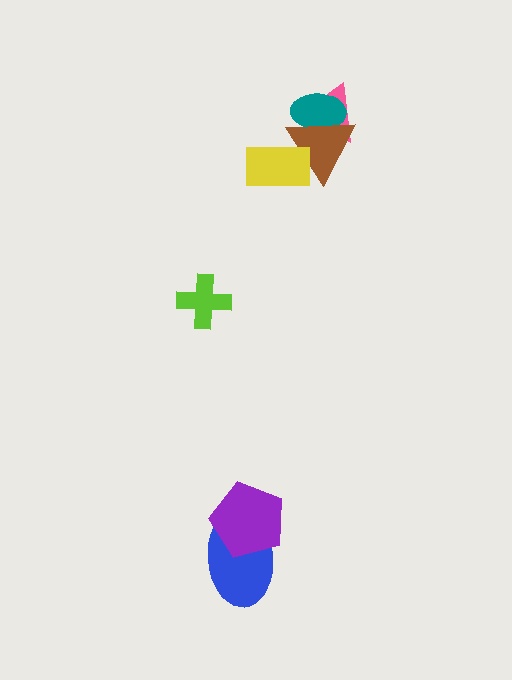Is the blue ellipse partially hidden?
Yes, it is partially covered by another shape.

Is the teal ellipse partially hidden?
Yes, it is partially covered by another shape.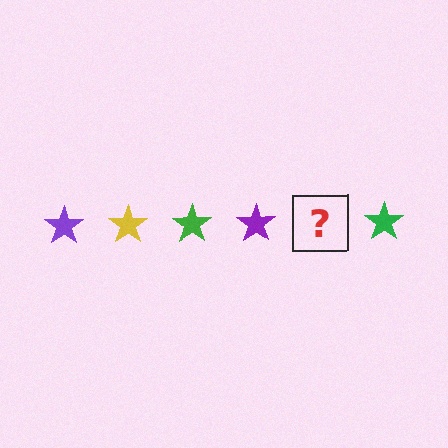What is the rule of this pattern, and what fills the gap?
The rule is that the pattern cycles through purple, yellow, green stars. The gap should be filled with a yellow star.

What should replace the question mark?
The question mark should be replaced with a yellow star.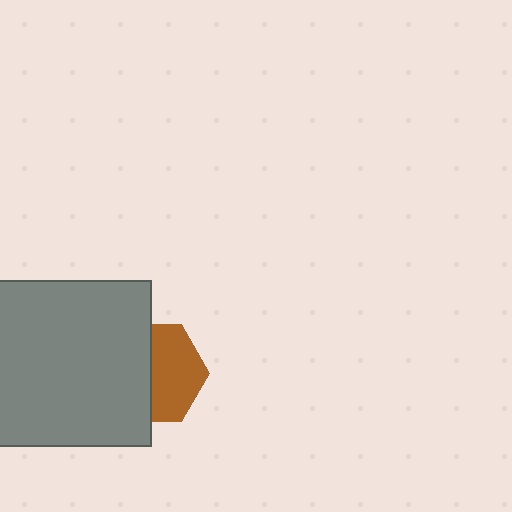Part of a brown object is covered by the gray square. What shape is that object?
It is a hexagon.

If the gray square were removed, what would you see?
You would see the complete brown hexagon.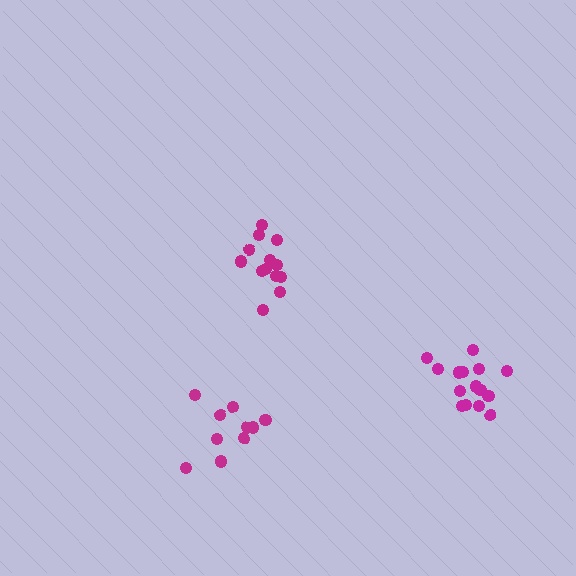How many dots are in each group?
Group 1: 10 dots, Group 2: 15 dots, Group 3: 13 dots (38 total).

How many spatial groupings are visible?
There are 3 spatial groupings.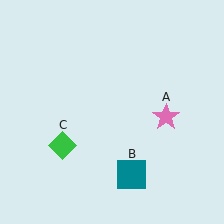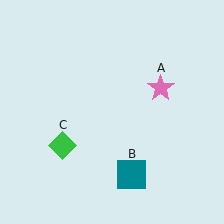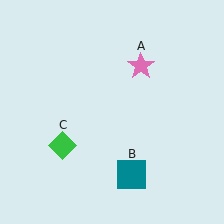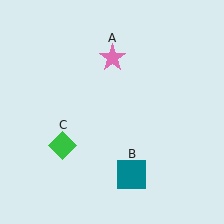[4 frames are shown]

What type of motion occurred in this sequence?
The pink star (object A) rotated counterclockwise around the center of the scene.